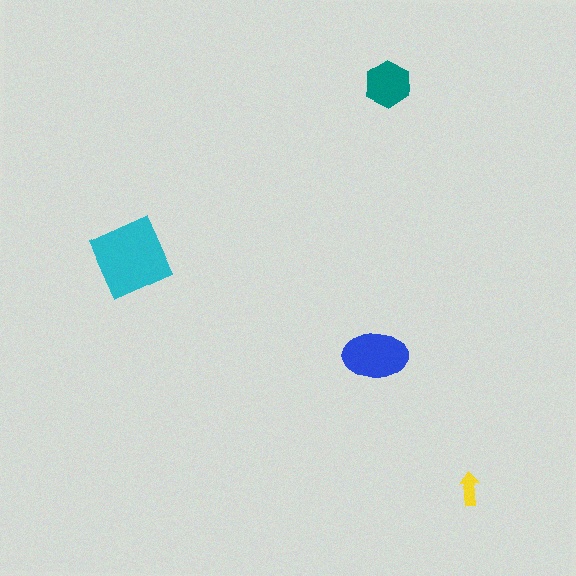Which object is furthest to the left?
The cyan diamond is leftmost.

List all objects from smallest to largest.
The yellow arrow, the teal hexagon, the blue ellipse, the cyan diamond.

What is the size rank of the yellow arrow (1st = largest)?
4th.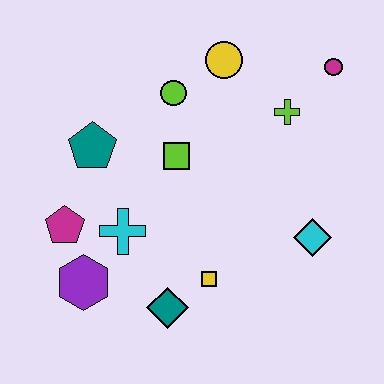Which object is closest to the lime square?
The lime circle is closest to the lime square.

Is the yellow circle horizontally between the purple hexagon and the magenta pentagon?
No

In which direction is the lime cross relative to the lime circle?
The lime cross is to the right of the lime circle.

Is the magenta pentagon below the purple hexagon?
No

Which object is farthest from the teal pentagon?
The magenta circle is farthest from the teal pentagon.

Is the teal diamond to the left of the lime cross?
Yes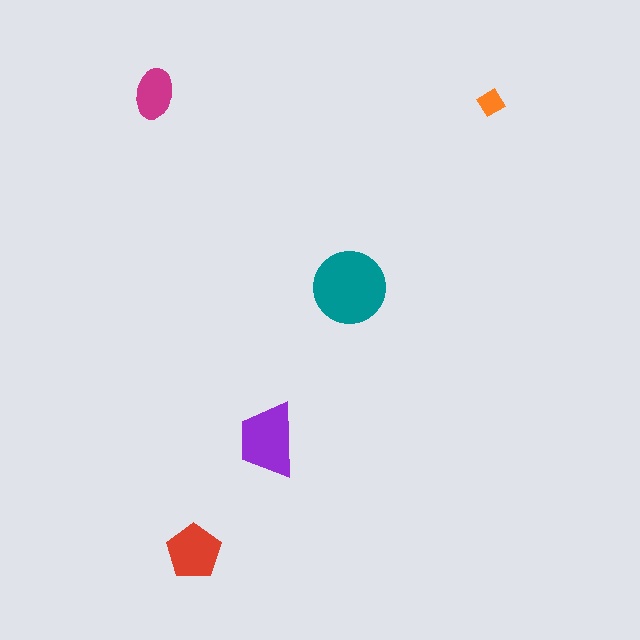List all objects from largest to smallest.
The teal circle, the purple trapezoid, the red pentagon, the magenta ellipse, the orange diamond.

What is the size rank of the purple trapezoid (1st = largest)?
2nd.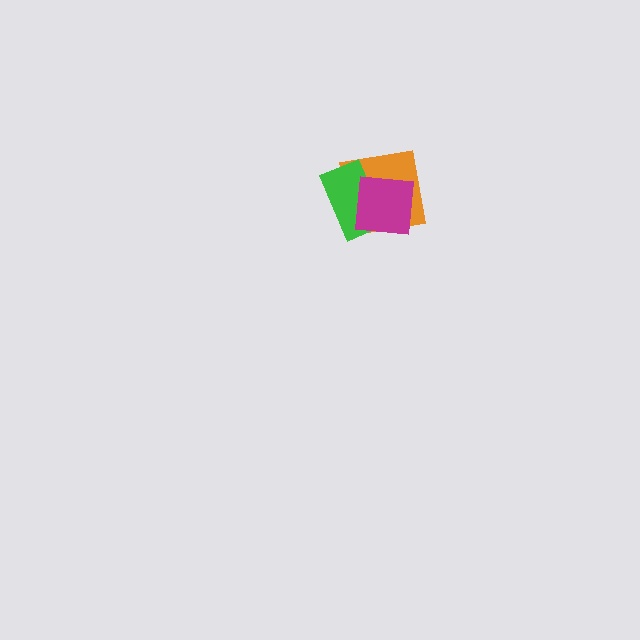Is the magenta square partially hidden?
No, no other shape covers it.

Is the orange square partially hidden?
Yes, it is partially covered by another shape.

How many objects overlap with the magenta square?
2 objects overlap with the magenta square.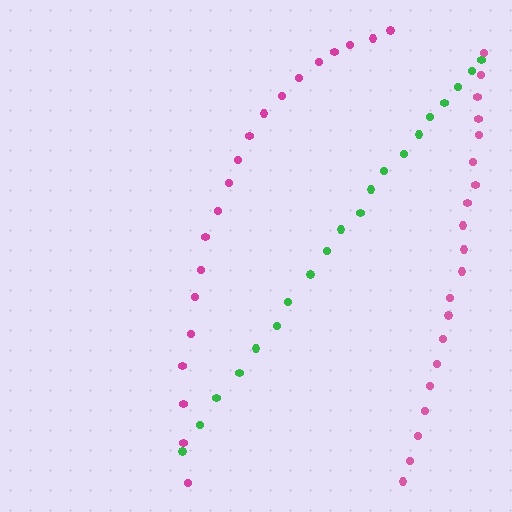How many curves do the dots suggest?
There are 3 distinct paths.